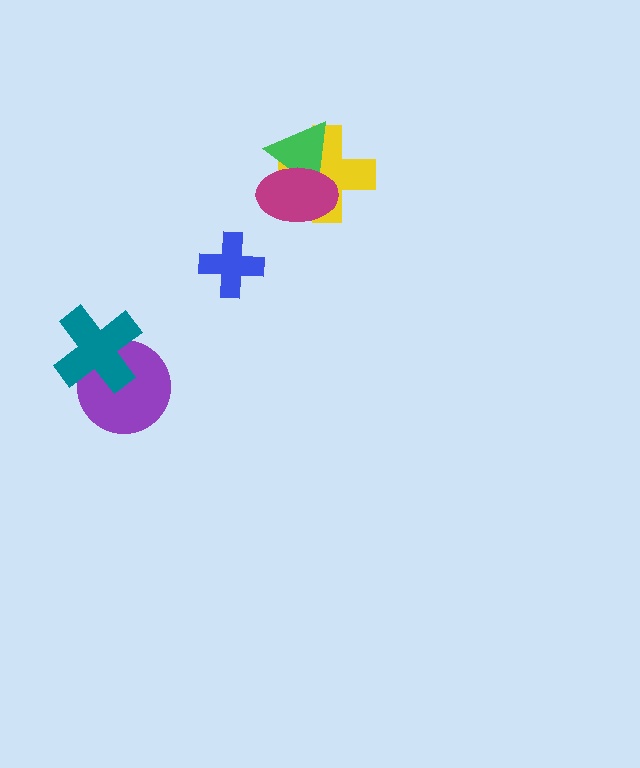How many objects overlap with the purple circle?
1 object overlaps with the purple circle.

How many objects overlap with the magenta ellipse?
2 objects overlap with the magenta ellipse.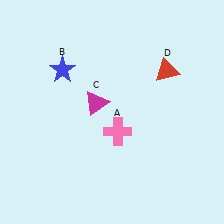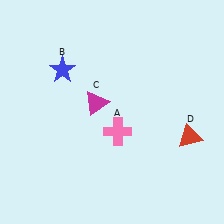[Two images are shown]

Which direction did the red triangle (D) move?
The red triangle (D) moved down.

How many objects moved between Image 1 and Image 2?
1 object moved between the two images.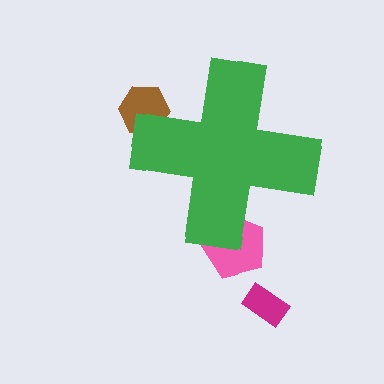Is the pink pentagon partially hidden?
Yes, the pink pentagon is partially hidden behind the green cross.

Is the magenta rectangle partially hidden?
No, the magenta rectangle is fully visible.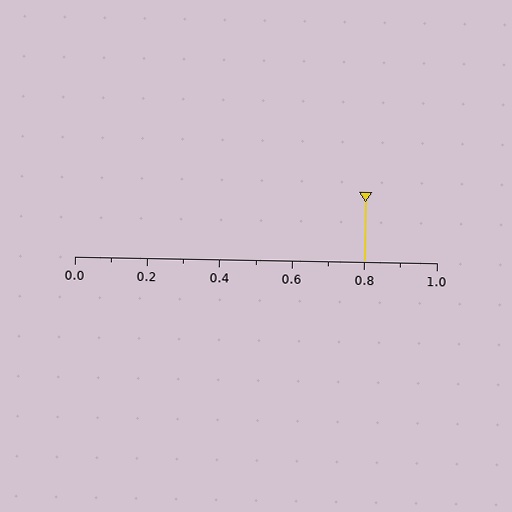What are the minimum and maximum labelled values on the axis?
The axis runs from 0.0 to 1.0.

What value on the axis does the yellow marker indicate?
The marker indicates approximately 0.8.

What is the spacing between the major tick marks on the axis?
The major ticks are spaced 0.2 apart.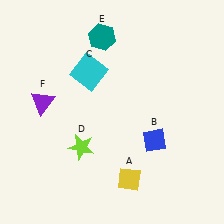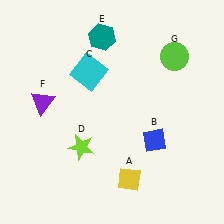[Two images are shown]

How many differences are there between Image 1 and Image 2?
There is 1 difference between the two images.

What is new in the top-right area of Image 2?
A lime circle (G) was added in the top-right area of Image 2.